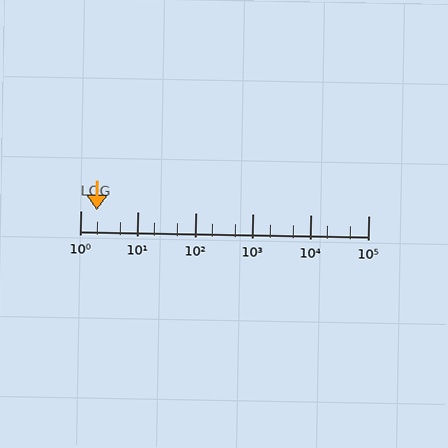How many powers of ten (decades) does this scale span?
The scale spans 5 decades, from 1 to 100000.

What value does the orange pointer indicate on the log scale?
The pointer indicates approximately 1.9.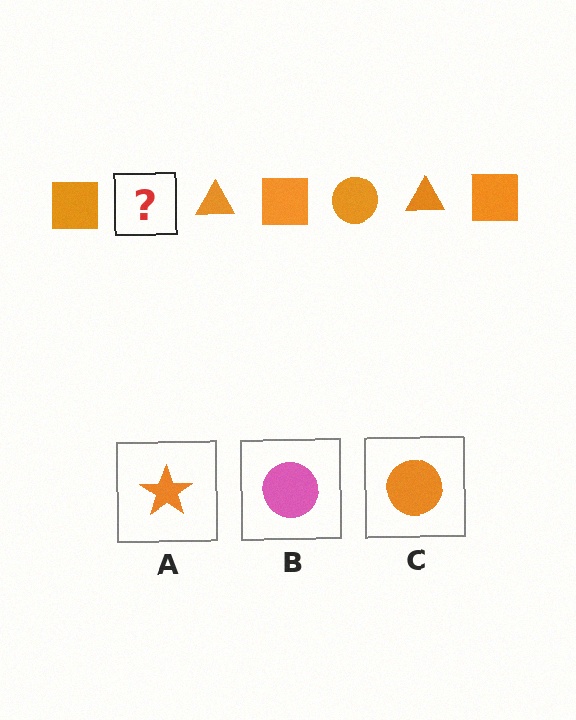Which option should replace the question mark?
Option C.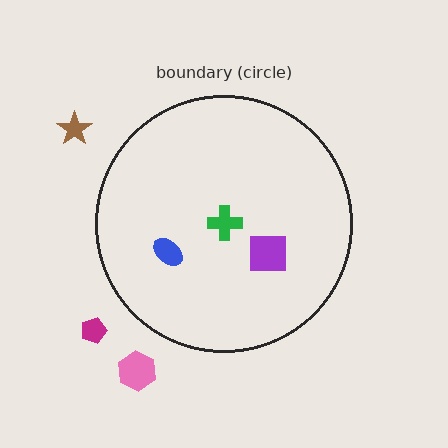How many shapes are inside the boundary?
3 inside, 3 outside.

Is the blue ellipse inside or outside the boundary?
Inside.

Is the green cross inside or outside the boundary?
Inside.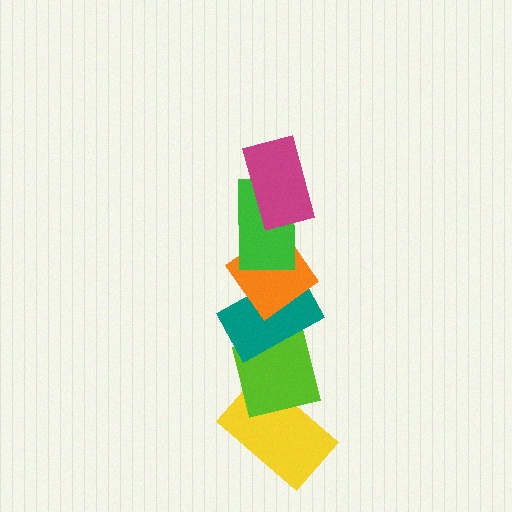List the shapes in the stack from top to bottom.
From top to bottom: the magenta rectangle, the green rectangle, the orange diamond, the teal rectangle, the lime square, the yellow rectangle.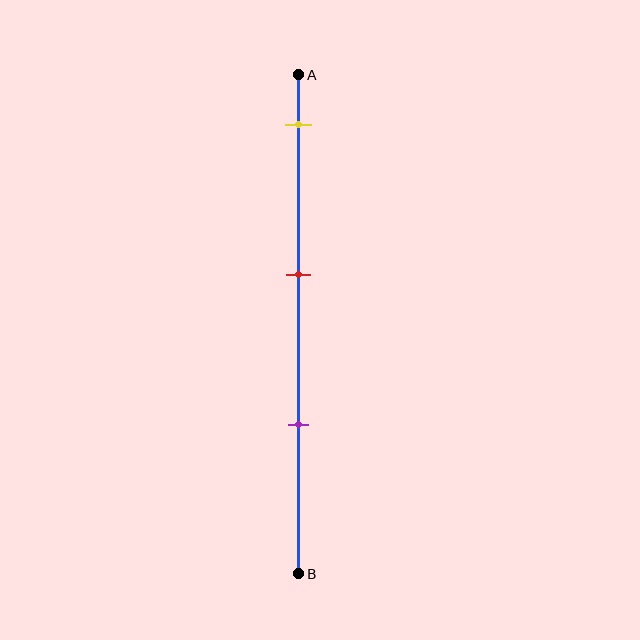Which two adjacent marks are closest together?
The red and purple marks are the closest adjacent pair.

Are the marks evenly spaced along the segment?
Yes, the marks are approximately evenly spaced.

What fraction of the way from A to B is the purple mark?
The purple mark is approximately 70% (0.7) of the way from A to B.